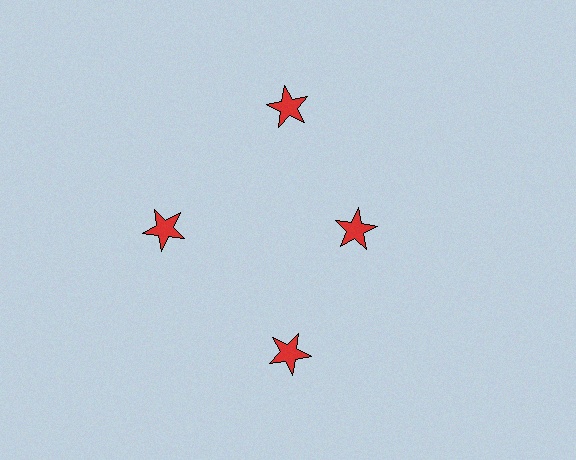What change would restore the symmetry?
The symmetry would be restored by moving it outward, back onto the ring so that all 4 stars sit at equal angles and equal distance from the center.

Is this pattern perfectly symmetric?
No. The 4 red stars are arranged in a ring, but one element near the 3 o'clock position is pulled inward toward the center, breaking the 4-fold rotational symmetry.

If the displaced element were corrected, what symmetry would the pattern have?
It would have 4-fold rotational symmetry — the pattern would map onto itself every 90 degrees.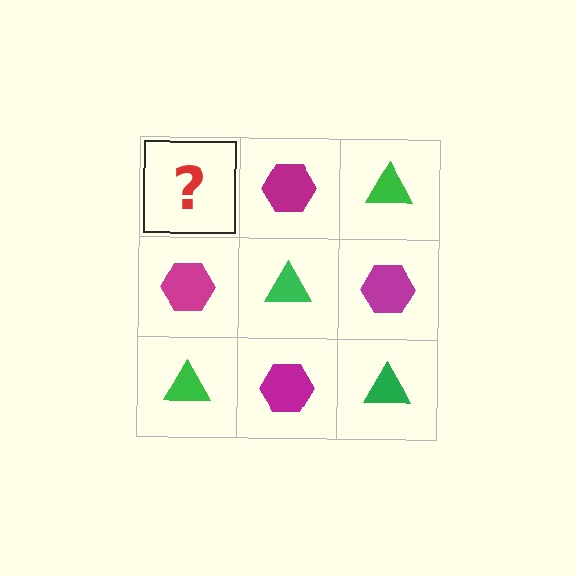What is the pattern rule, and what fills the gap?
The rule is that it alternates green triangle and magenta hexagon in a checkerboard pattern. The gap should be filled with a green triangle.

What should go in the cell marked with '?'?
The missing cell should contain a green triangle.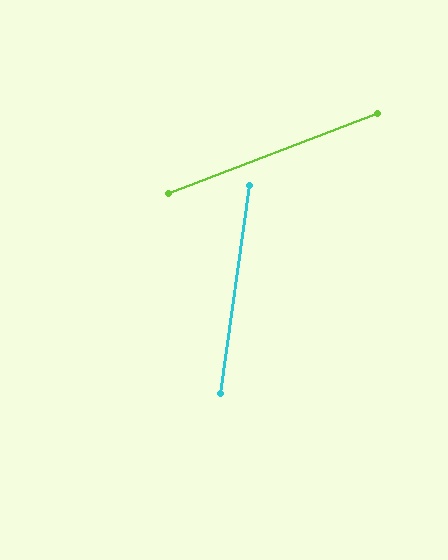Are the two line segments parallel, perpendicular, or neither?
Neither parallel nor perpendicular — they differ by about 61°.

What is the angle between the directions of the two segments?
Approximately 61 degrees.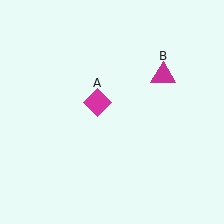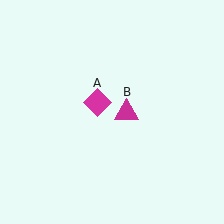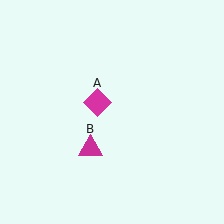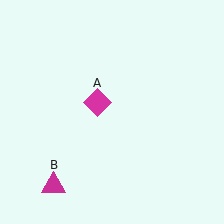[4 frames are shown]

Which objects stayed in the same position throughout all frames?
Magenta diamond (object A) remained stationary.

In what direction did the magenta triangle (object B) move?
The magenta triangle (object B) moved down and to the left.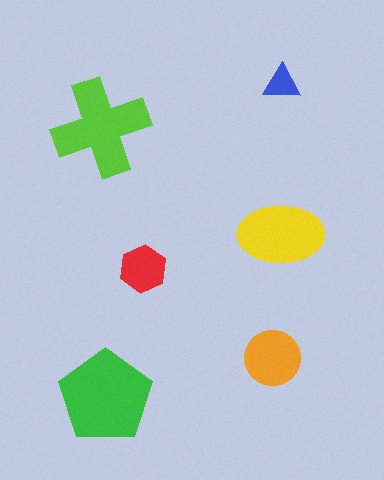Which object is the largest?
The green pentagon.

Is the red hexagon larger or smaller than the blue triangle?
Larger.